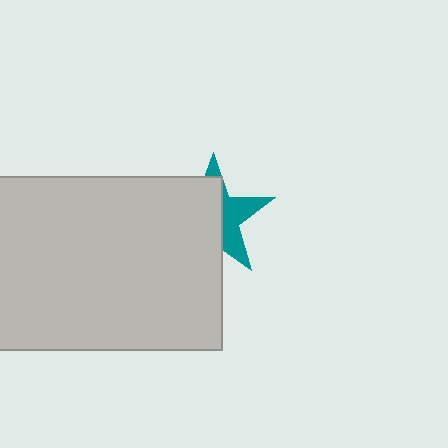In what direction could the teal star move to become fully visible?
The teal star could move right. That would shift it out from behind the light gray rectangle entirely.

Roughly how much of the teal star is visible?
A small part of it is visible (roughly 38%).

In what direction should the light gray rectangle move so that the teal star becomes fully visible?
The light gray rectangle should move left. That is the shortest direction to clear the overlap and leave the teal star fully visible.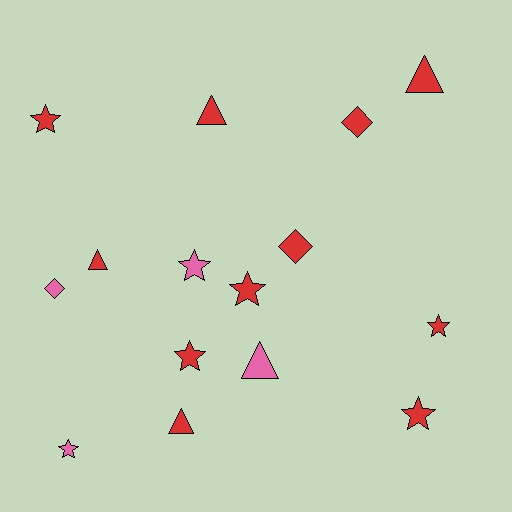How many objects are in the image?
There are 15 objects.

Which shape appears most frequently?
Star, with 7 objects.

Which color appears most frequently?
Red, with 11 objects.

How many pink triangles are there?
There is 1 pink triangle.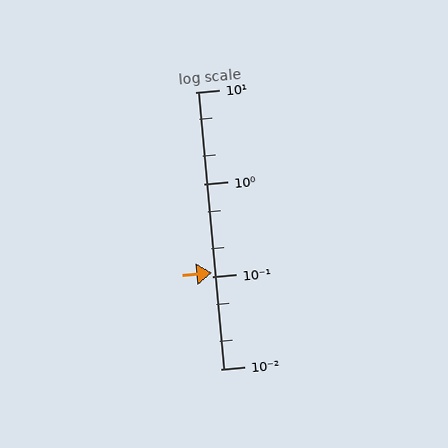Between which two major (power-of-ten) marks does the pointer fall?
The pointer is between 0.1 and 1.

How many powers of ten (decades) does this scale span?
The scale spans 3 decades, from 0.01 to 10.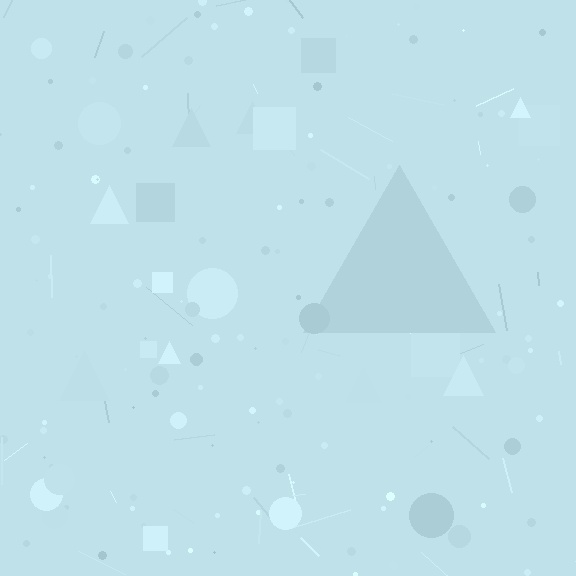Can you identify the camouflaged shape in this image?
The camouflaged shape is a triangle.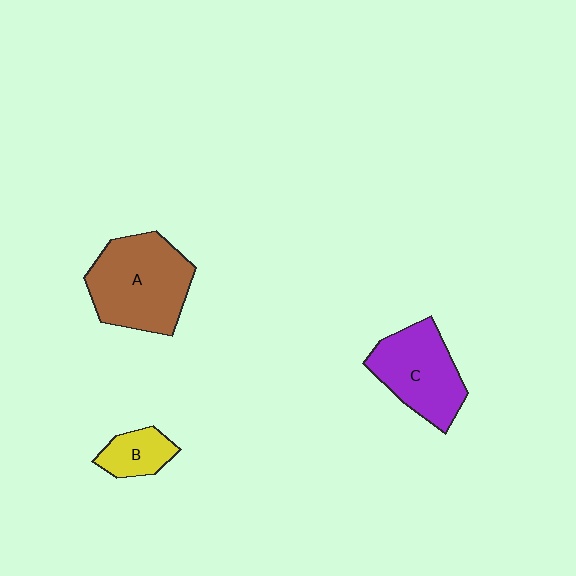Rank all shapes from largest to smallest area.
From largest to smallest: A (brown), C (purple), B (yellow).